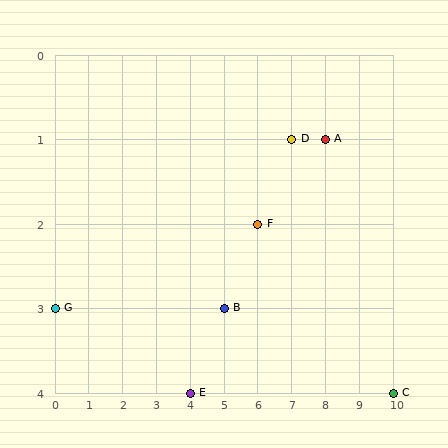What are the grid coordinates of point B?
Point B is at grid coordinates (5, 3).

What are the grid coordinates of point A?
Point A is at grid coordinates (8, 1).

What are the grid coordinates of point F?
Point F is at grid coordinates (6, 2).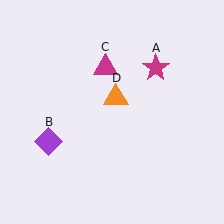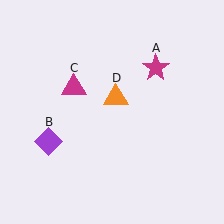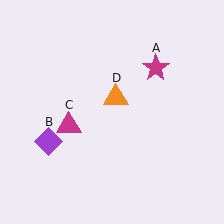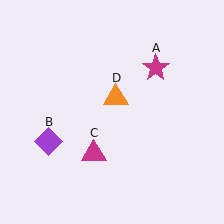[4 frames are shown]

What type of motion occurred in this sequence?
The magenta triangle (object C) rotated counterclockwise around the center of the scene.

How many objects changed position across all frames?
1 object changed position: magenta triangle (object C).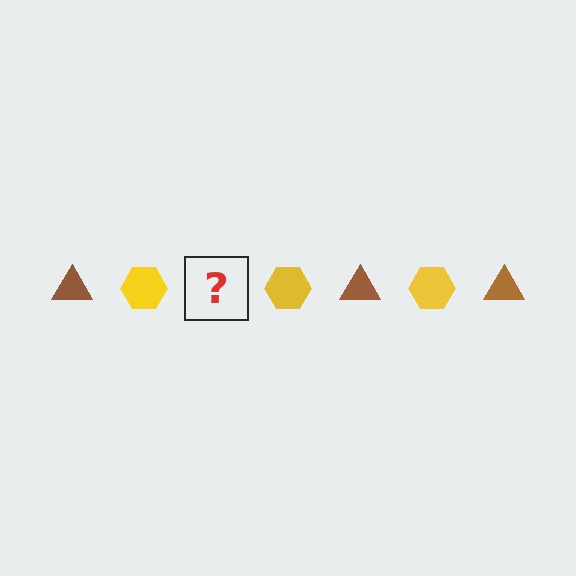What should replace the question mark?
The question mark should be replaced with a brown triangle.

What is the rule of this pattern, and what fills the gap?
The rule is that the pattern alternates between brown triangle and yellow hexagon. The gap should be filled with a brown triangle.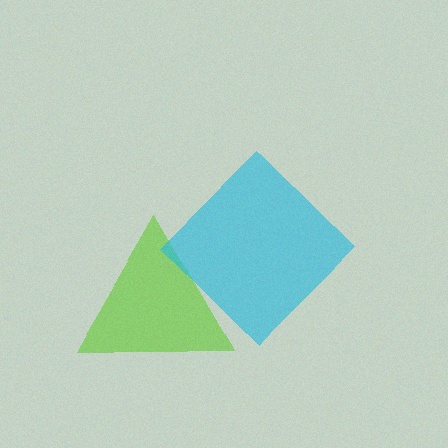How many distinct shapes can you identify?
There are 2 distinct shapes: a lime triangle, a cyan diamond.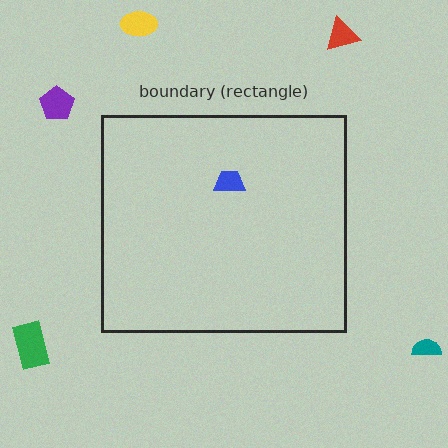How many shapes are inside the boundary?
1 inside, 5 outside.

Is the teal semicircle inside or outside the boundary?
Outside.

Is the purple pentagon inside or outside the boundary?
Outside.